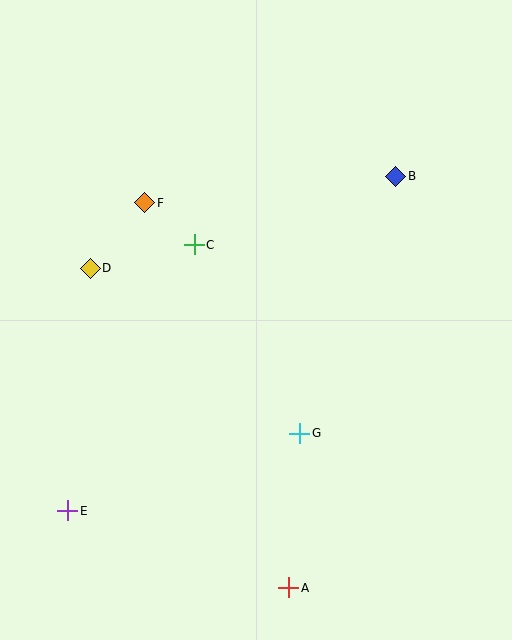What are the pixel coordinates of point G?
Point G is at (300, 433).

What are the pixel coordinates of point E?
Point E is at (68, 511).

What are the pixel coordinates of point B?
Point B is at (396, 176).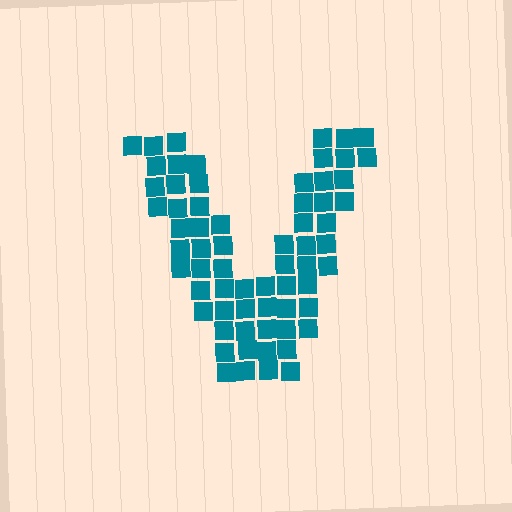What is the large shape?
The large shape is the letter V.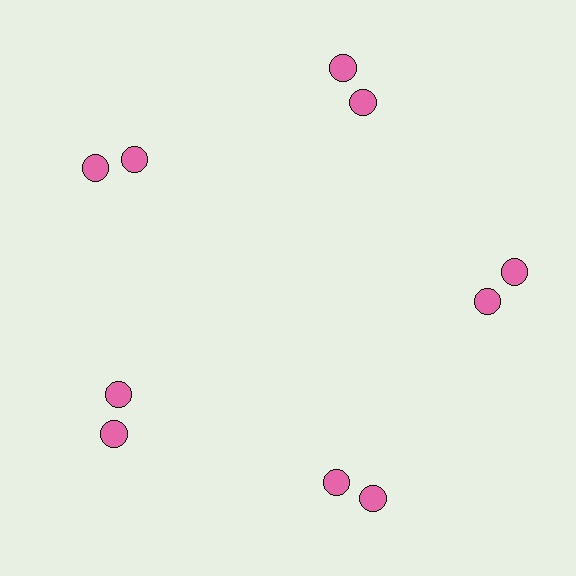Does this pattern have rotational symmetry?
Yes, this pattern has 5-fold rotational symmetry. It looks the same after rotating 72 degrees around the center.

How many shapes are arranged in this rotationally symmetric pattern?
There are 10 shapes, arranged in 5 groups of 2.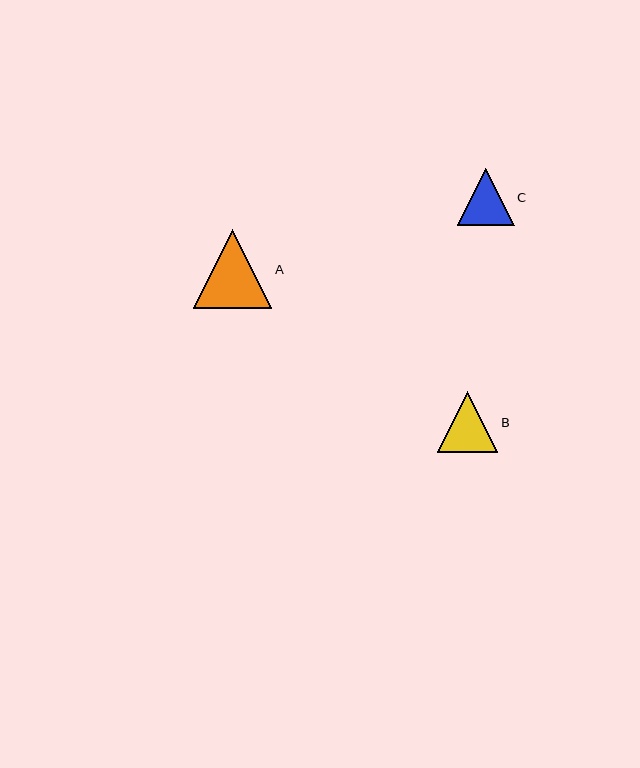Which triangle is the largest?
Triangle A is the largest with a size of approximately 79 pixels.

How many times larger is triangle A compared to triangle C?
Triangle A is approximately 1.4 times the size of triangle C.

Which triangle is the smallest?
Triangle C is the smallest with a size of approximately 57 pixels.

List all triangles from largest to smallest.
From largest to smallest: A, B, C.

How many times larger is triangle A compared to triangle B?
Triangle A is approximately 1.3 times the size of triangle B.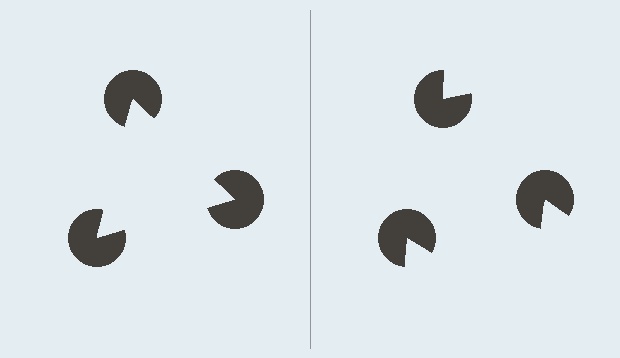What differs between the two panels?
The pac-man discs are positioned identically on both sides; only the wedge orientations differ. On the left they align to a triangle; on the right they are misaligned.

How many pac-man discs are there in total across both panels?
6 — 3 on each side.